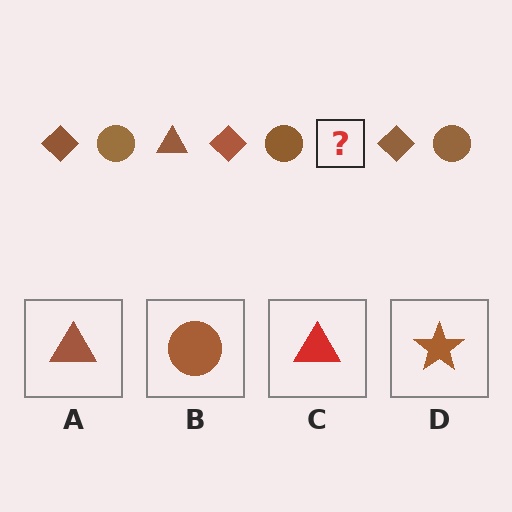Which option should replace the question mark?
Option A.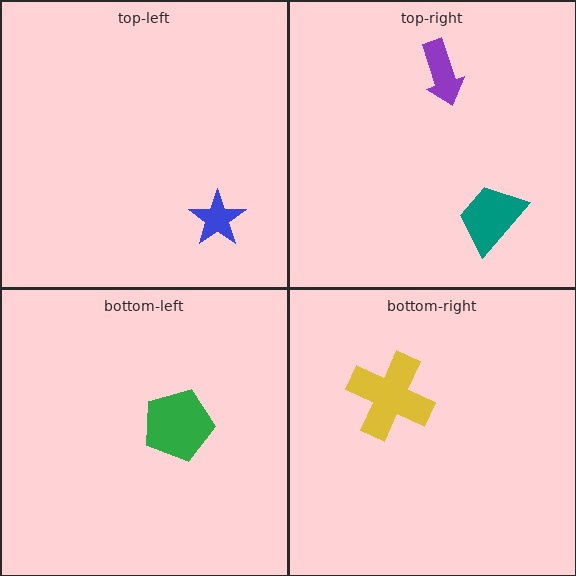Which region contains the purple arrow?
The top-right region.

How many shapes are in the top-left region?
1.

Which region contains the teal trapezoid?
The top-right region.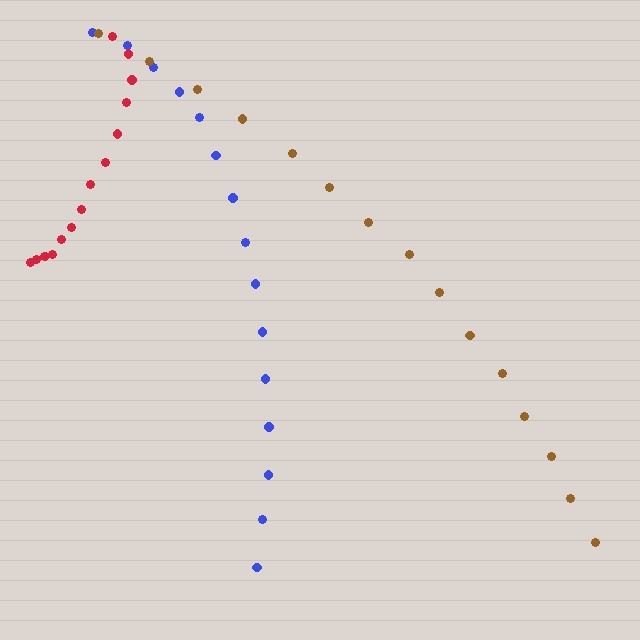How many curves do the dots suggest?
There are 3 distinct paths.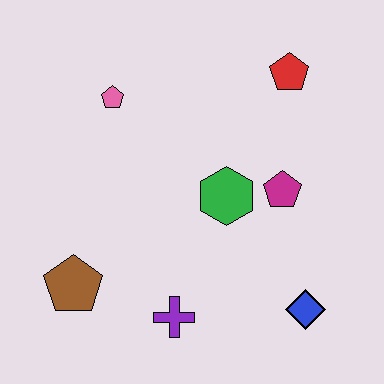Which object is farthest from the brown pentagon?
The red pentagon is farthest from the brown pentagon.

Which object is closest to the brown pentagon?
The purple cross is closest to the brown pentagon.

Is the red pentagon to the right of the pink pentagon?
Yes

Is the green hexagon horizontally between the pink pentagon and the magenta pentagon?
Yes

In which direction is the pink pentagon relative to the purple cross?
The pink pentagon is above the purple cross.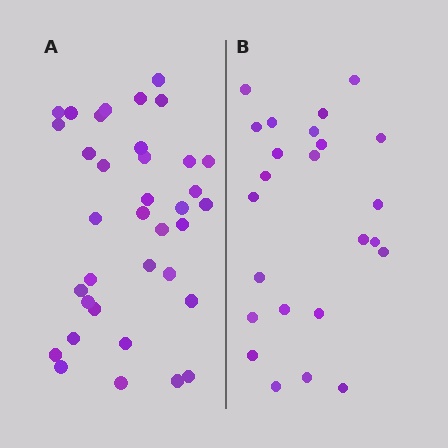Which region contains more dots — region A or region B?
Region A (the left region) has more dots.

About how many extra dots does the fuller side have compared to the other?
Region A has roughly 12 or so more dots than region B.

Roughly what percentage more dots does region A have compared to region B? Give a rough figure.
About 50% more.